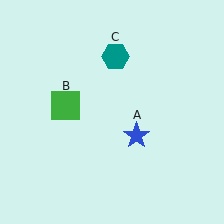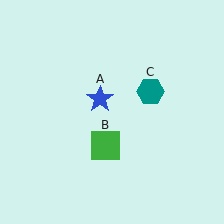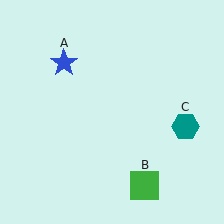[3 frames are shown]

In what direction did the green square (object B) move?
The green square (object B) moved down and to the right.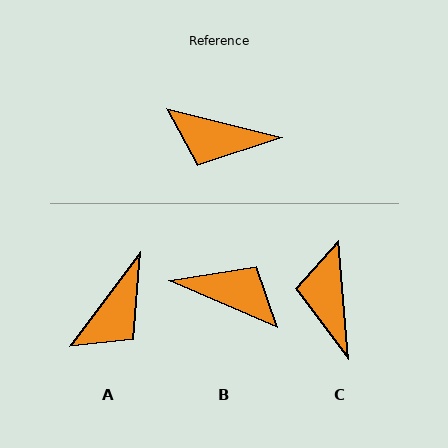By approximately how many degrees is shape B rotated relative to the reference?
Approximately 170 degrees counter-clockwise.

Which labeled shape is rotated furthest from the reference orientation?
B, about 170 degrees away.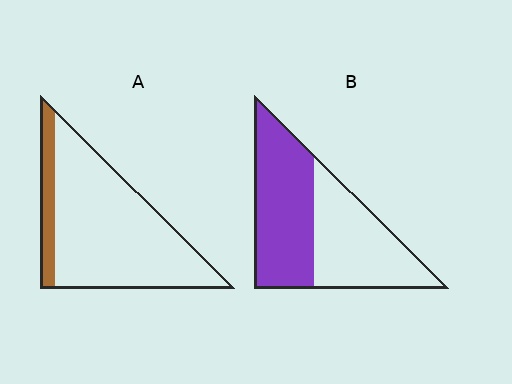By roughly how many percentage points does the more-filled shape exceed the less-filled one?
By roughly 35 percentage points (B over A).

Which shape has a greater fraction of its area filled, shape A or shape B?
Shape B.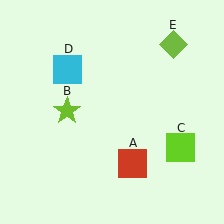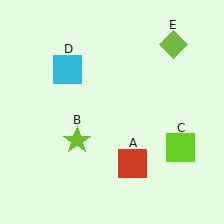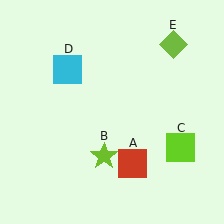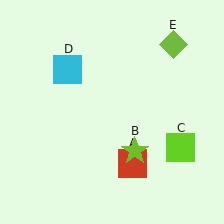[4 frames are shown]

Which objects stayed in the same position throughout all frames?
Red square (object A) and lime square (object C) and cyan square (object D) and lime diamond (object E) remained stationary.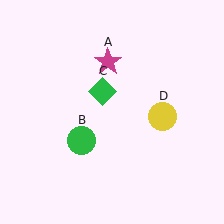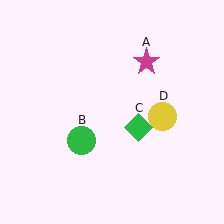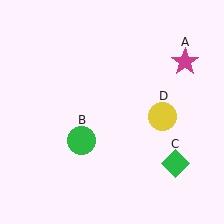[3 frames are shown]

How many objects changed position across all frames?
2 objects changed position: magenta star (object A), green diamond (object C).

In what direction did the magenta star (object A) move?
The magenta star (object A) moved right.